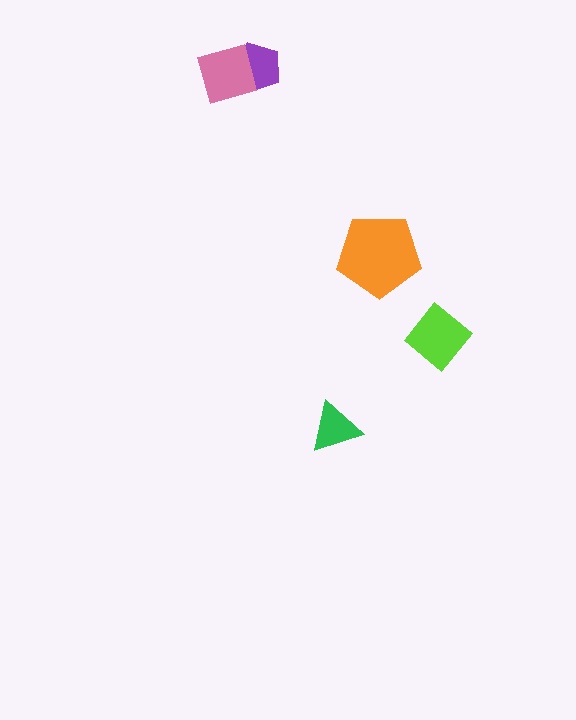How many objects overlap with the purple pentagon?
1 object overlaps with the purple pentagon.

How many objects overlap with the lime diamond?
0 objects overlap with the lime diamond.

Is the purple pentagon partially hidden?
Yes, it is partially covered by another shape.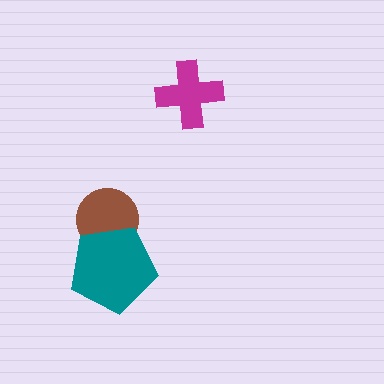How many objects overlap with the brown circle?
1 object overlaps with the brown circle.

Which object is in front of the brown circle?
The teal pentagon is in front of the brown circle.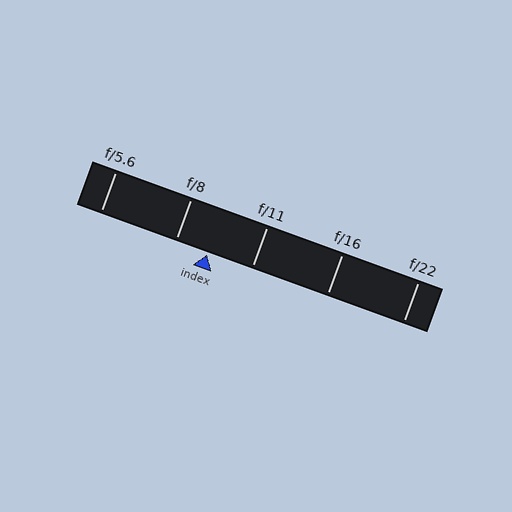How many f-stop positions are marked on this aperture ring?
There are 5 f-stop positions marked.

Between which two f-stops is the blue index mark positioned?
The index mark is between f/8 and f/11.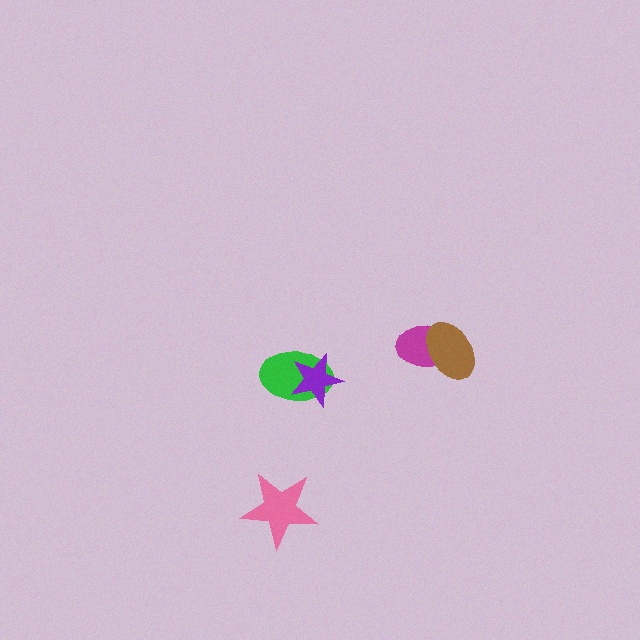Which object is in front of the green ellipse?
The purple star is in front of the green ellipse.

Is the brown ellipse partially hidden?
No, no other shape covers it.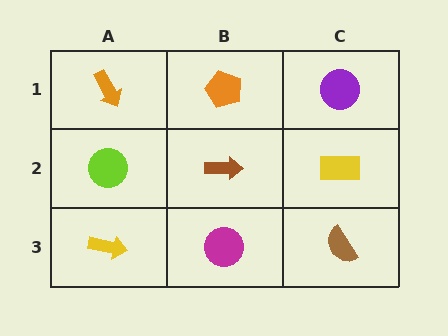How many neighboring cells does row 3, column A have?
2.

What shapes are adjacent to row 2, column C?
A purple circle (row 1, column C), a brown semicircle (row 3, column C), a brown arrow (row 2, column B).